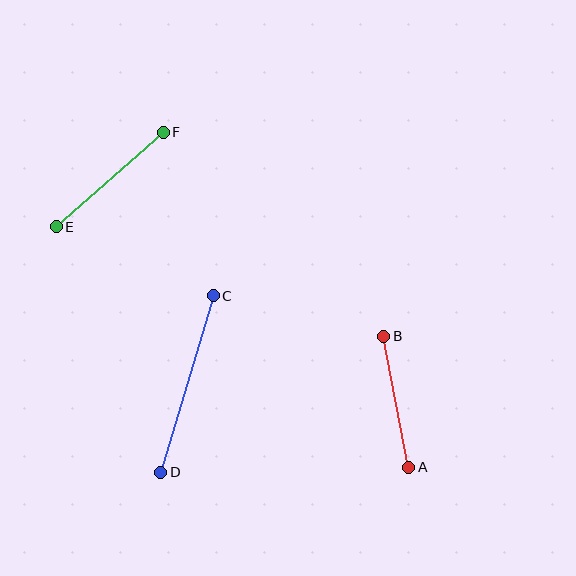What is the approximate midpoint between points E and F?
The midpoint is at approximately (110, 180) pixels.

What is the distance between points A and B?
The distance is approximately 134 pixels.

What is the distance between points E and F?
The distance is approximately 142 pixels.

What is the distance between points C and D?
The distance is approximately 184 pixels.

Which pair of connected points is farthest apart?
Points C and D are farthest apart.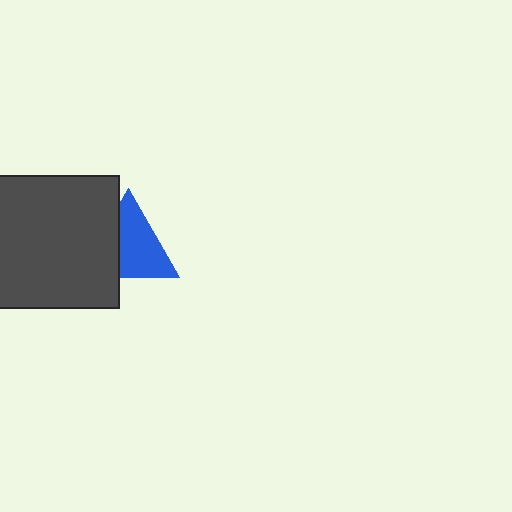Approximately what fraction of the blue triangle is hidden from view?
Roughly 35% of the blue triangle is hidden behind the dark gray square.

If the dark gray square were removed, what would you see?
You would see the complete blue triangle.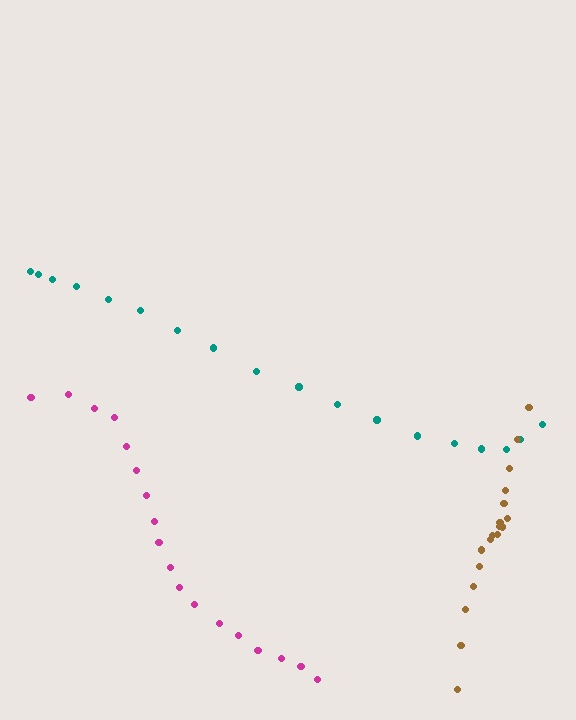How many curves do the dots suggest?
There are 3 distinct paths.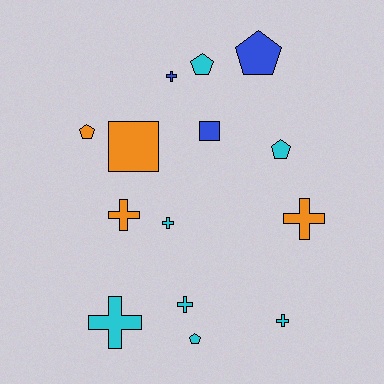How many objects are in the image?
There are 14 objects.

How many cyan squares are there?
There are no cyan squares.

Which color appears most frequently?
Cyan, with 7 objects.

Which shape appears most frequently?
Cross, with 7 objects.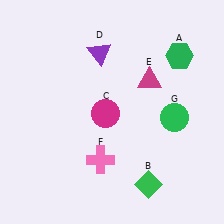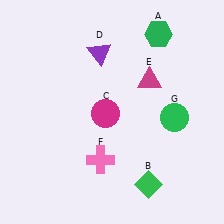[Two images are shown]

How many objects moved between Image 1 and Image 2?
1 object moved between the two images.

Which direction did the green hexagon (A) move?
The green hexagon (A) moved up.